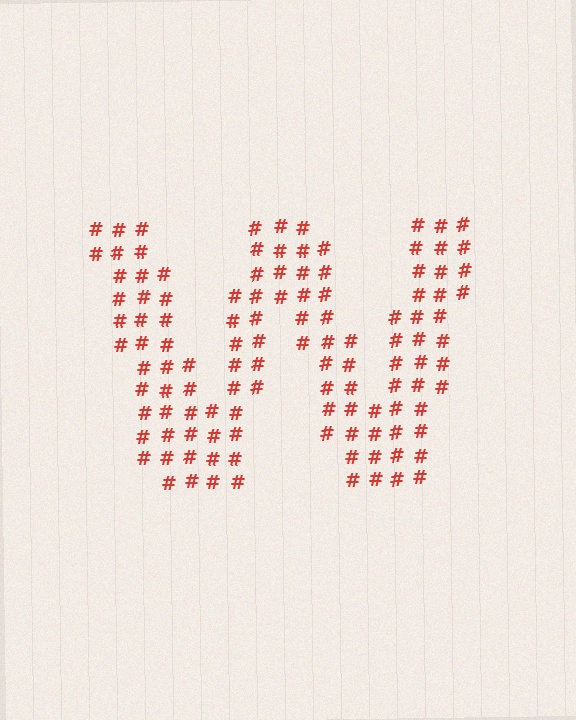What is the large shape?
The large shape is the letter W.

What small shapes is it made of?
It is made of small hash symbols.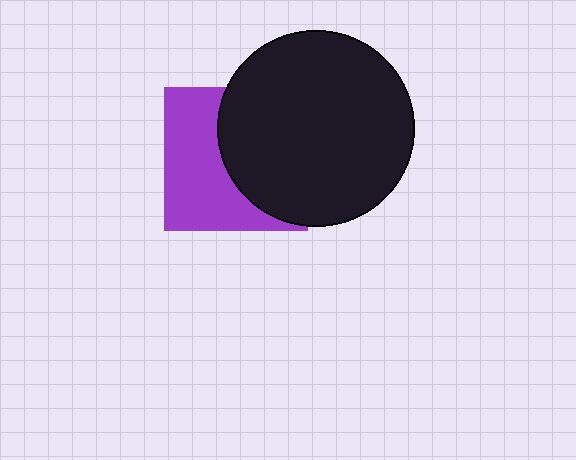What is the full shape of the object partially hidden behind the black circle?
The partially hidden object is a purple square.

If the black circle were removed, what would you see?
You would see the complete purple square.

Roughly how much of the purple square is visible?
About half of it is visible (roughly 50%).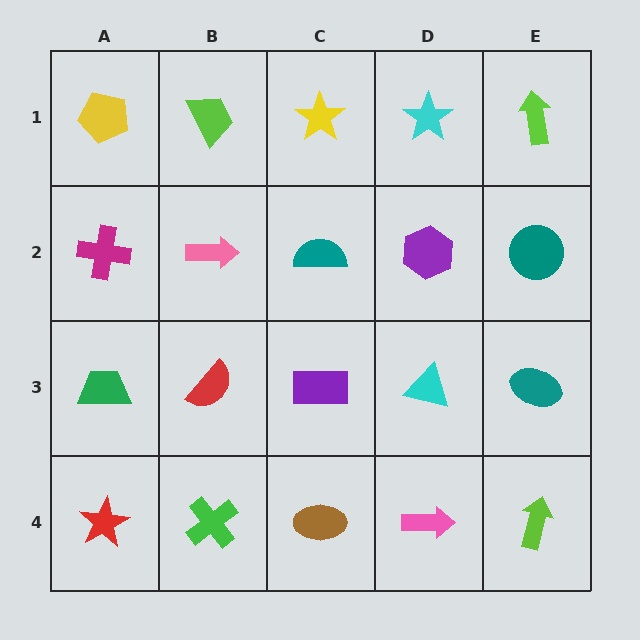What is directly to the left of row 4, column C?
A green cross.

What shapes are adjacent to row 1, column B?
A pink arrow (row 2, column B), a yellow pentagon (row 1, column A), a yellow star (row 1, column C).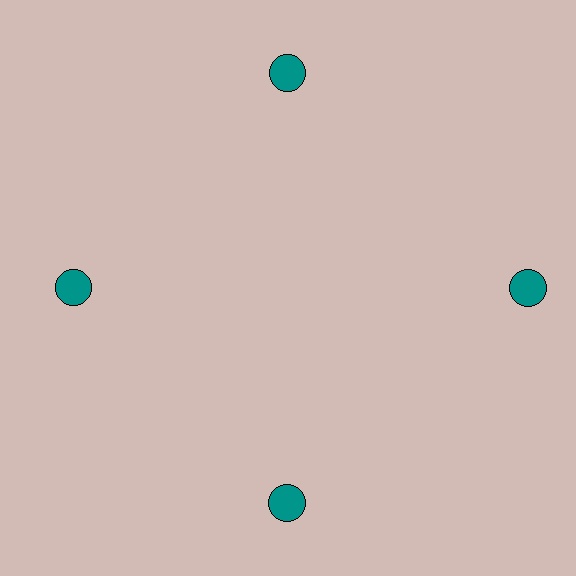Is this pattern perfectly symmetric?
No. The 4 teal circles are arranged in a ring, but one element near the 3 o'clock position is pushed outward from the center, breaking the 4-fold rotational symmetry.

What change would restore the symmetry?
The symmetry would be restored by moving it inward, back onto the ring so that all 4 circles sit at equal angles and equal distance from the center.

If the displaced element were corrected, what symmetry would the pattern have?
It would have 4-fold rotational symmetry — the pattern would map onto itself every 90 degrees.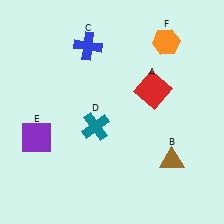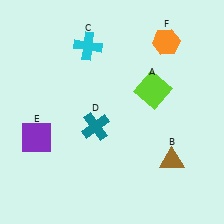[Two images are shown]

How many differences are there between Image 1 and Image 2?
There are 2 differences between the two images.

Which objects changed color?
A changed from red to lime. C changed from blue to cyan.